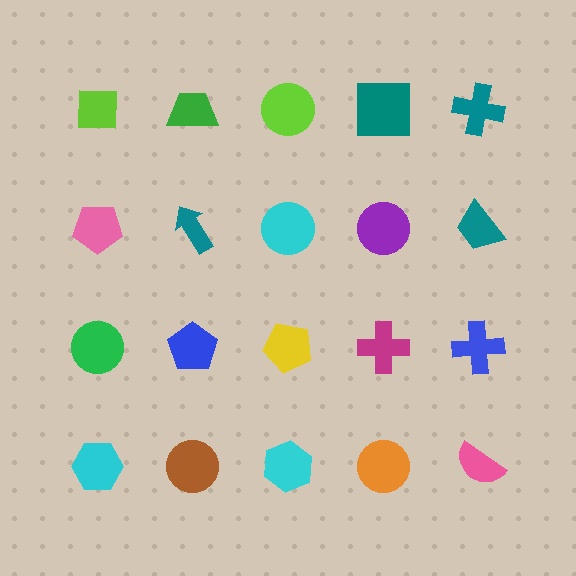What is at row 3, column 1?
A green circle.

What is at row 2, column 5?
A teal trapezoid.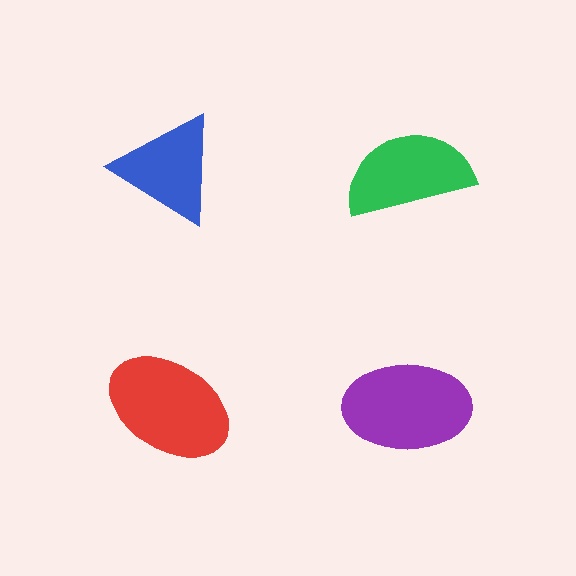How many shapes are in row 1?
2 shapes.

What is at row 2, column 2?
A purple ellipse.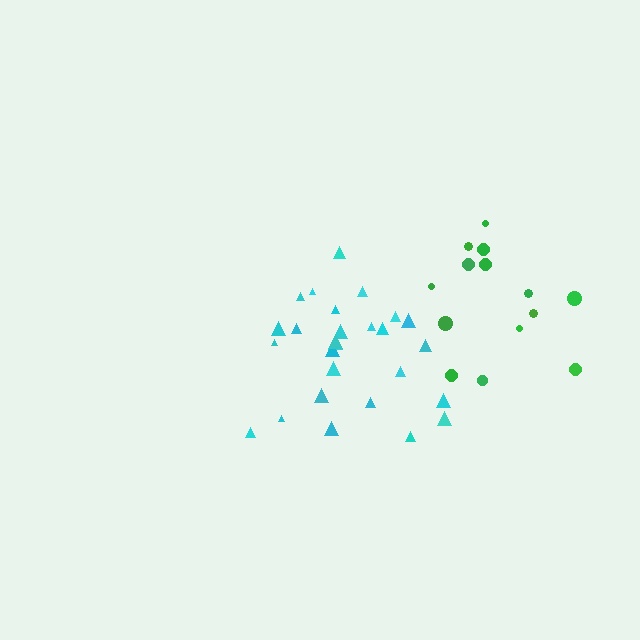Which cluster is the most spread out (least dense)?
Green.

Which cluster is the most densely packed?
Cyan.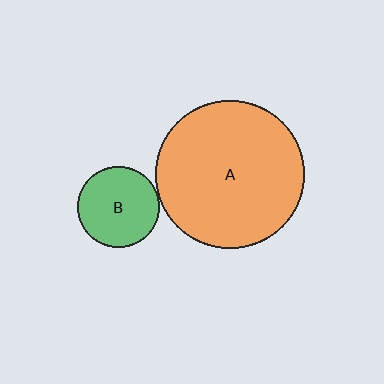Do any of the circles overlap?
No, none of the circles overlap.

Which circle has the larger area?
Circle A (orange).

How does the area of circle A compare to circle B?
Approximately 3.3 times.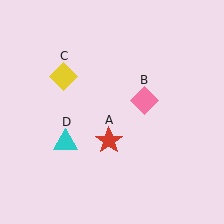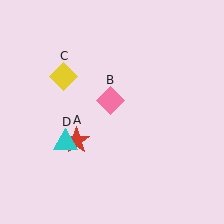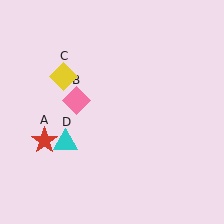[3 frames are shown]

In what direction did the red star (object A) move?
The red star (object A) moved left.